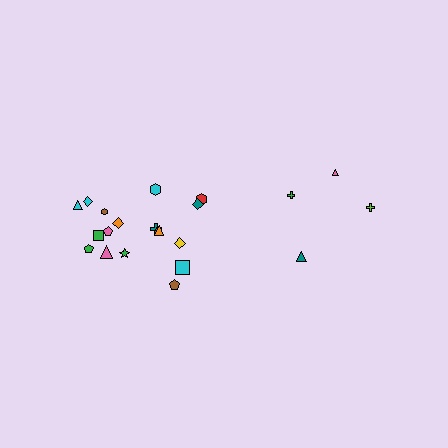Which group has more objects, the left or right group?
The left group.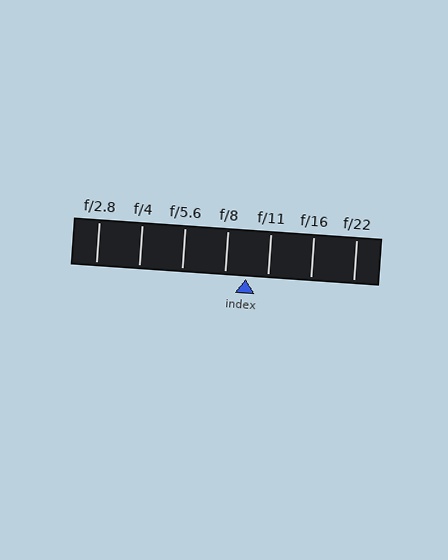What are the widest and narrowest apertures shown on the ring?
The widest aperture shown is f/2.8 and the narrowest is f/22.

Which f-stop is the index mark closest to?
The index mark is closest to f/8.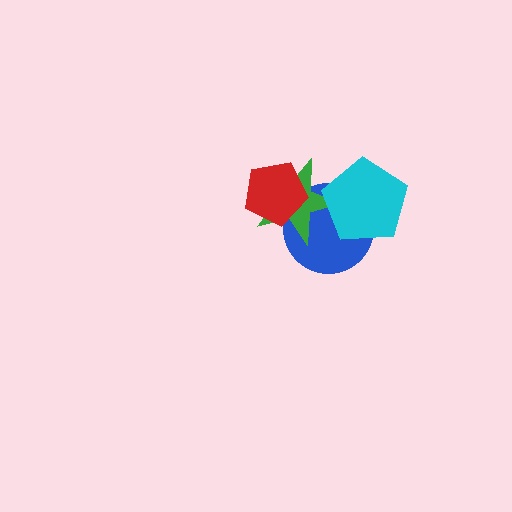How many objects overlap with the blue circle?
3 objects overlap with the blue circle.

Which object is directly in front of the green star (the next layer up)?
The cyan pentagon is directly in front of the green star.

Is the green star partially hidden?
Yes, it is partially covered by another shape.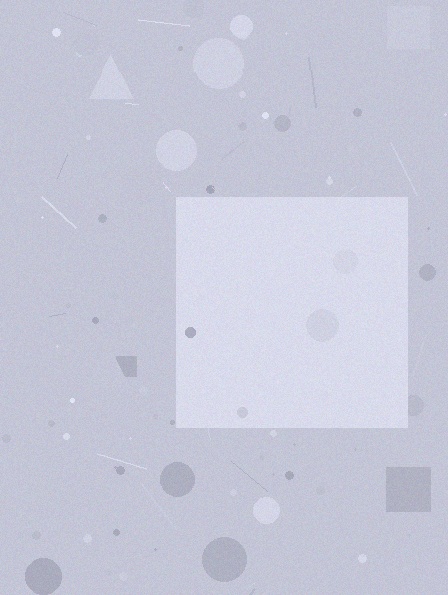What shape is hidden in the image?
A square is hidden in the image.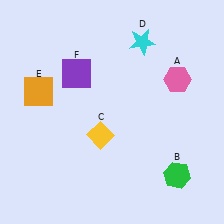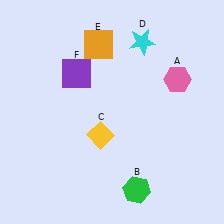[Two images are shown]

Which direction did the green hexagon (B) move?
The green hexagon (B) moved left.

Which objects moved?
The objects that moved are: the green hexagon (B), the orange square (E).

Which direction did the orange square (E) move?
The orange square (E) moved right.